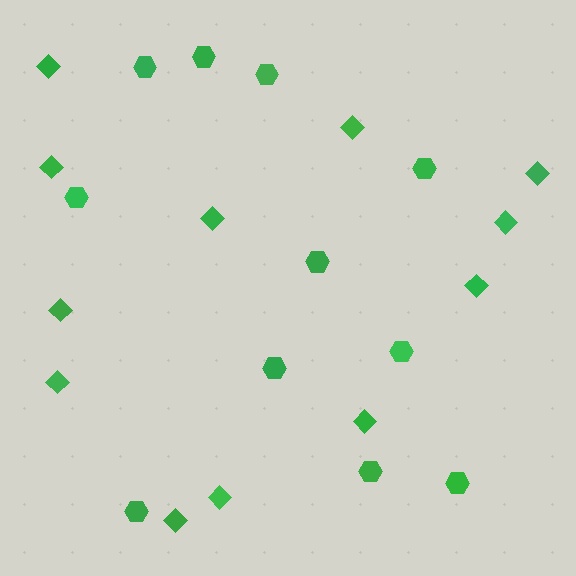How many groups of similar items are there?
There are 2 groups: one group of diamonds (12) and one group of hexagons (11).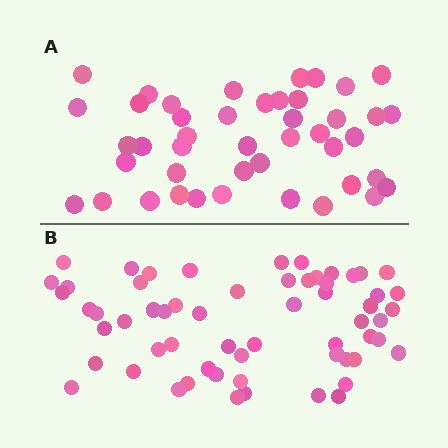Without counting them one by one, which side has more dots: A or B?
Region B (the bottom region) has more dots.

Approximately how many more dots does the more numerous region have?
Region B has approximately 15 more dots than region A.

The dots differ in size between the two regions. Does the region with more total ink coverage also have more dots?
No. Region A has more total ink coverage because its dots are larger, but region B actually contains more individual dots. Total area can be misleading — the number of items is what matters here.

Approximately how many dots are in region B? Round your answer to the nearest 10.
About 60 dots.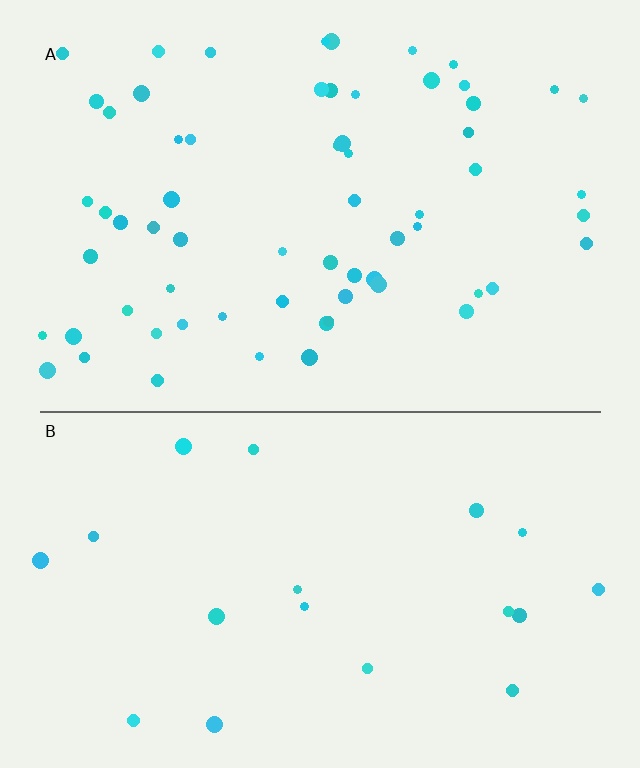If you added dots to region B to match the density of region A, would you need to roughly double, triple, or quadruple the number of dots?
Approximately triple.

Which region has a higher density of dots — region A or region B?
A (the top).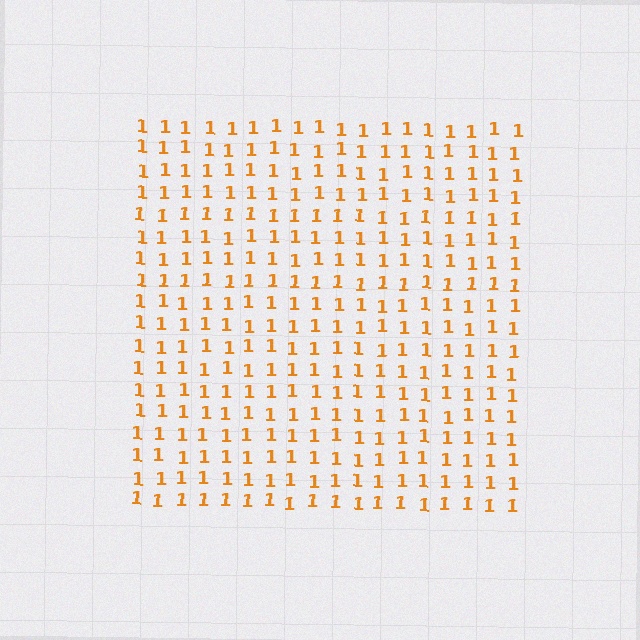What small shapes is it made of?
It is made of small digit 1's.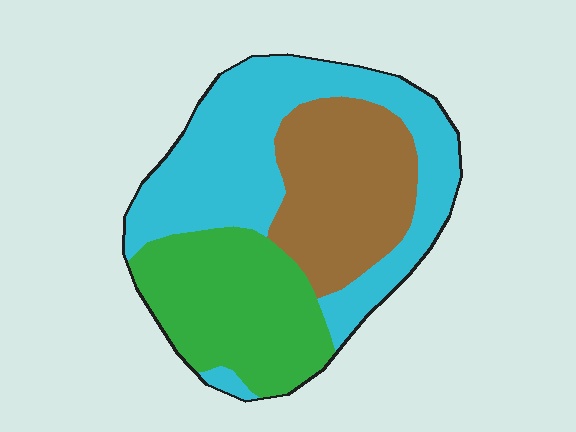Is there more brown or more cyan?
Cyan.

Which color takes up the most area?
Cyan, at roughly 45%.